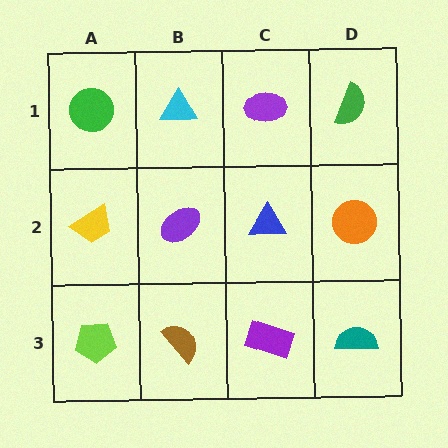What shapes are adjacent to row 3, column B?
A purple ellipse (row 2, column B), a lime pentagon (row 3, column A), a purple rectangle (row 3, column C).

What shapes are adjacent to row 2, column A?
A green circle (row 1, column A), a lime pentagon (row 3, column A), a purple ellipse (row 2, column B).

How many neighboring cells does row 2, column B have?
4.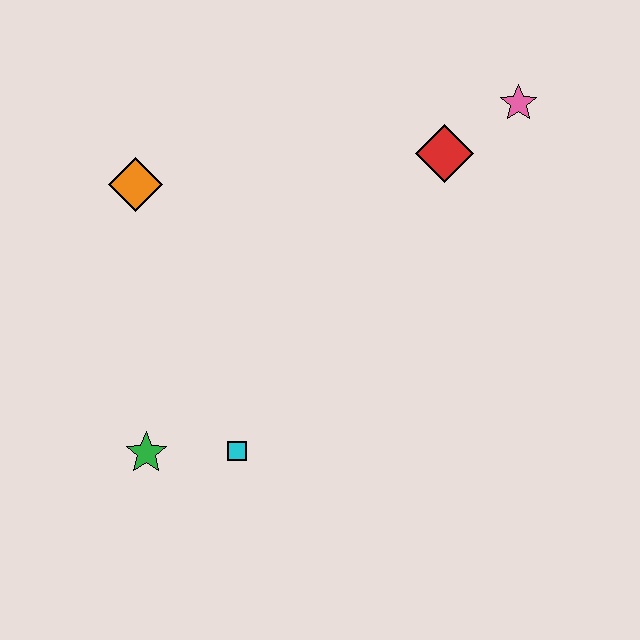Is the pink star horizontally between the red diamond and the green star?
No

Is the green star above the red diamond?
No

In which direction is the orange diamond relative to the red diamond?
The orange diamond is to the left of the red diamond.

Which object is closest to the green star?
The cyan square is closest to the green star.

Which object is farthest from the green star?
The pink star is farthest from the green star.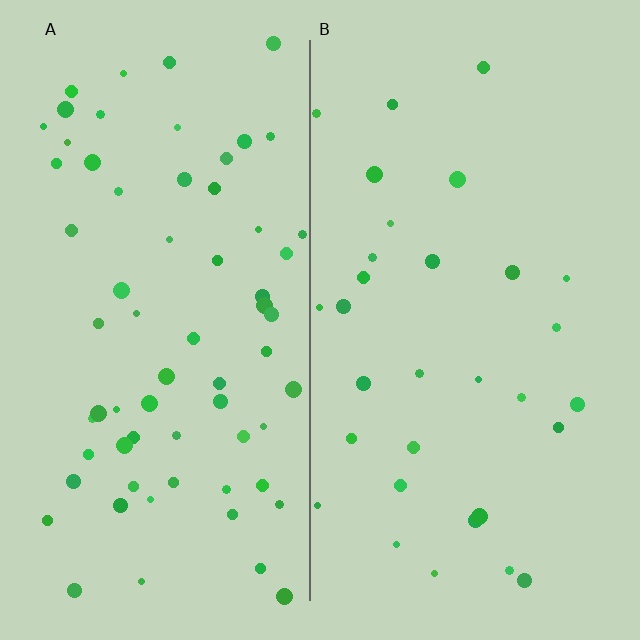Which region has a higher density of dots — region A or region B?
A (the left).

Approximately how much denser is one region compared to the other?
Approximately 2.1× — region A over region B.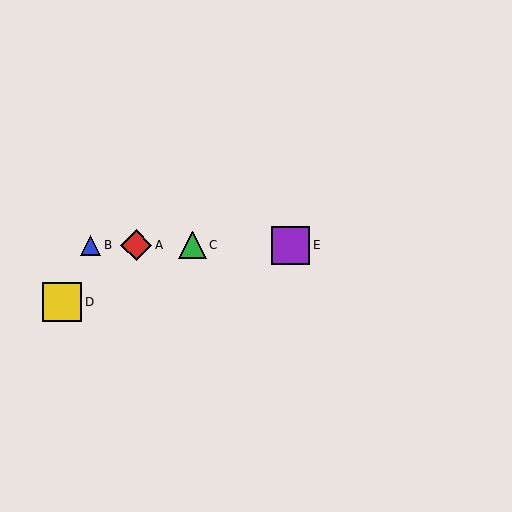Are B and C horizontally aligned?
Yes, both are at y≈245.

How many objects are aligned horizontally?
4 objects (A, B, C, E) are aligned horizontally.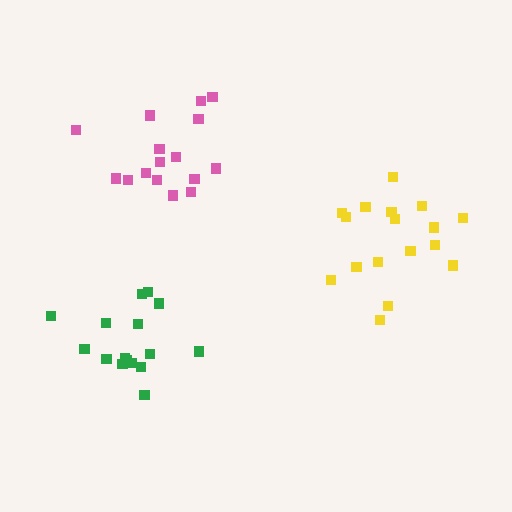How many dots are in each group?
Group 1: 16 dots, Group 2: 17 dots, Group 3: 16 dots (49 total).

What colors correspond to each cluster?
The clusters are colored: pink, yellow, green.